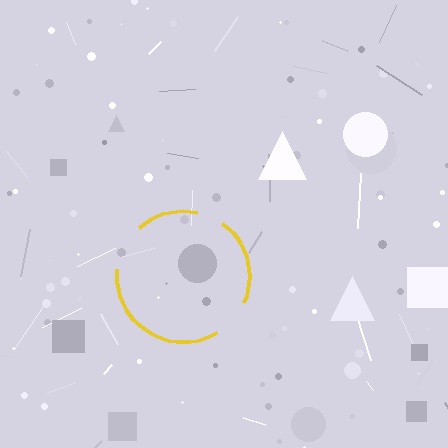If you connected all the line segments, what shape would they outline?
They would outline a circle.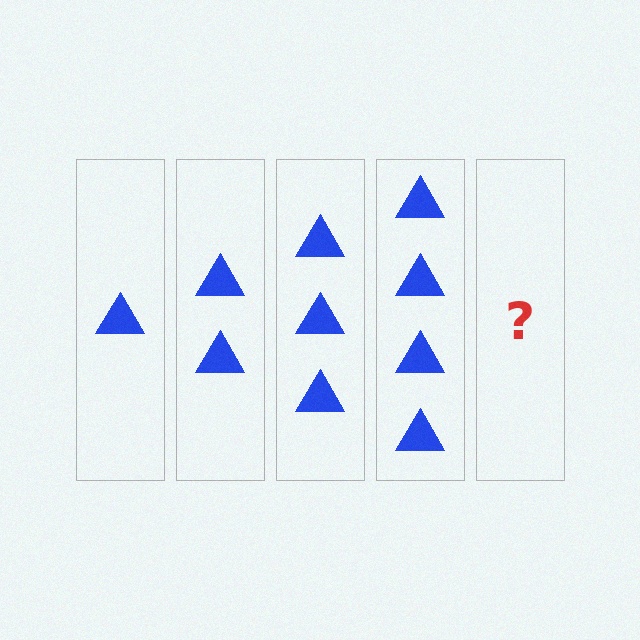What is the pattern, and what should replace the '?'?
The pattern is that each step adds one more triangle. The '?' should be 5 triangles.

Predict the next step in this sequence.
The next step is 5 triangles.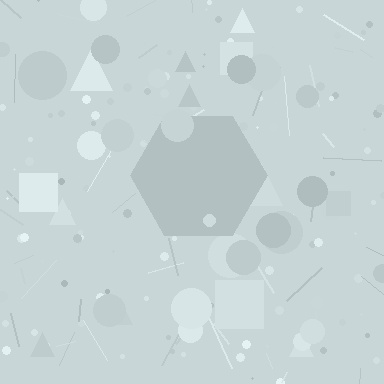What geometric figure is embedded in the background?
A hexagon is embedded in the background.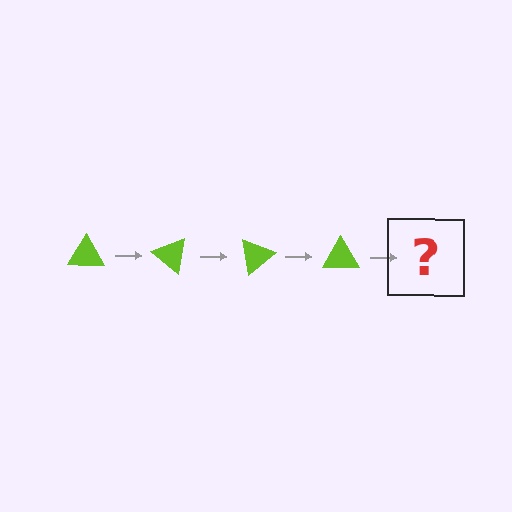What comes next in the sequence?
The next element should be a lime triangle rotated 160 degrees.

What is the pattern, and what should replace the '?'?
The pattern is that the triangle rotates 40 degrees each step. The '?' should be a lime triangle rotated 160 degrees.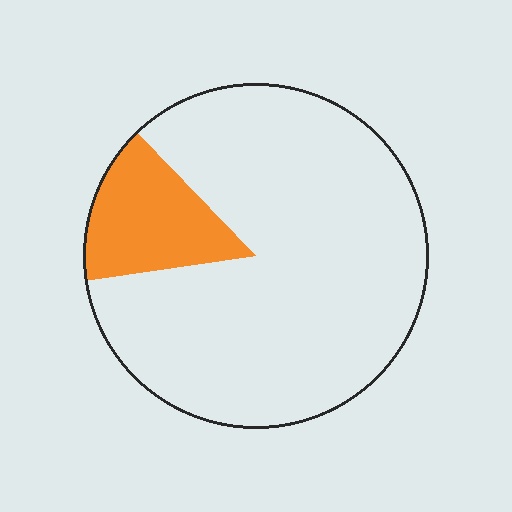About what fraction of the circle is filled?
About one sixth (1/6).